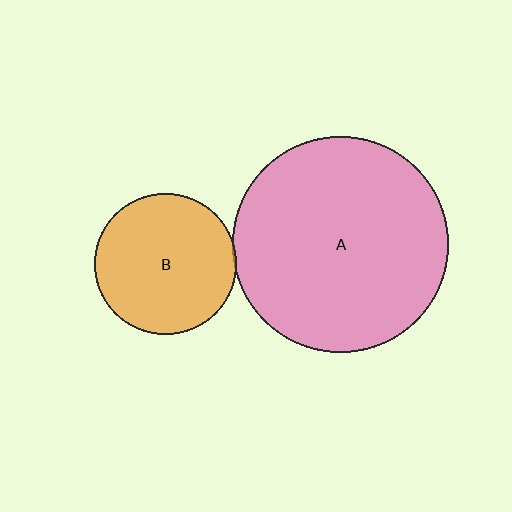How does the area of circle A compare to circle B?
Approximately 2.3 times.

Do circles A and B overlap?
Yes.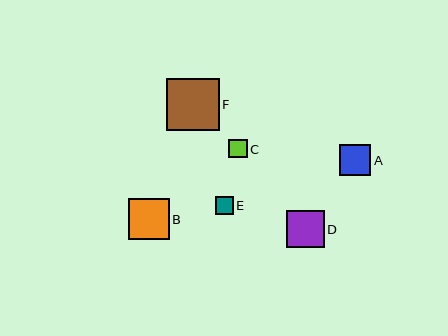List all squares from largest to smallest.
From largest to smallest: F, B, D, A, C, E.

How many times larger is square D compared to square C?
Square D is approximately 2.1 times the size of square C.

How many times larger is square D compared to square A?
Square D is approximately 1.2 times the size of square A.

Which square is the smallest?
Square E is the smallest with a size of approximately 18 pixels.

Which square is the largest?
Square F is the largest with a size of approximately 53 pixels.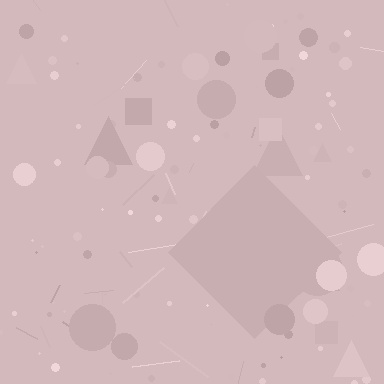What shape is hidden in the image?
A diamond is hidden in the image.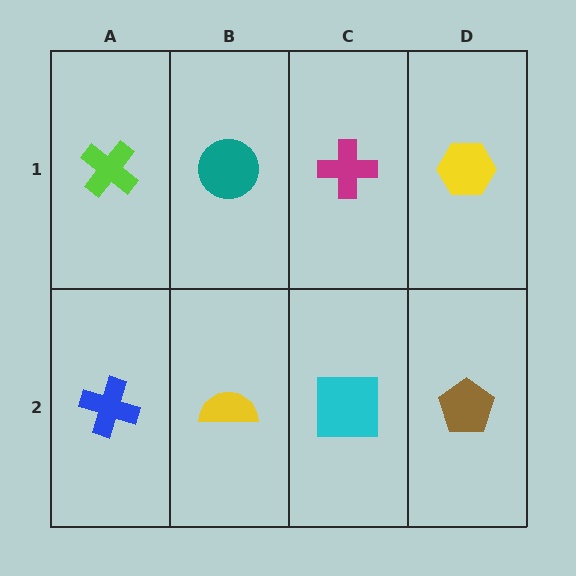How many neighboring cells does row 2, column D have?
2.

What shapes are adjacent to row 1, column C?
A cyan square (row 2, column C), a teal circle (row 1, column B), a yellow hexagon (row 1, column D).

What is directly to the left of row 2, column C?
A yellow semicircle.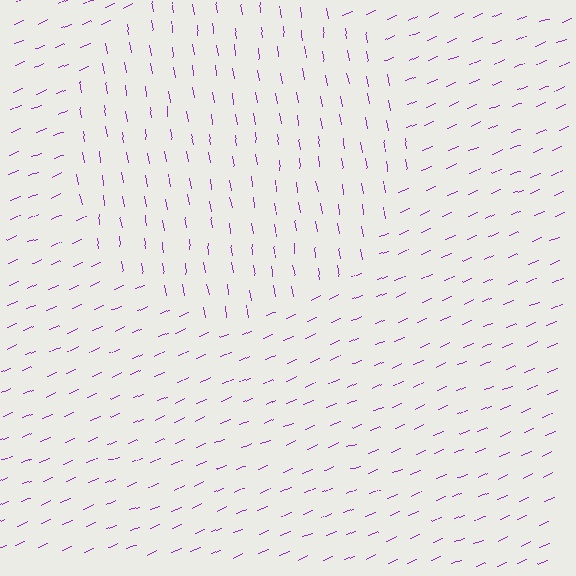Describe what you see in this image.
The image is filled with small purple line segments. A circle region in the image has lines oriented differently from the surrounding lines, creating a visible texture boundary.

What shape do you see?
I see a circle.